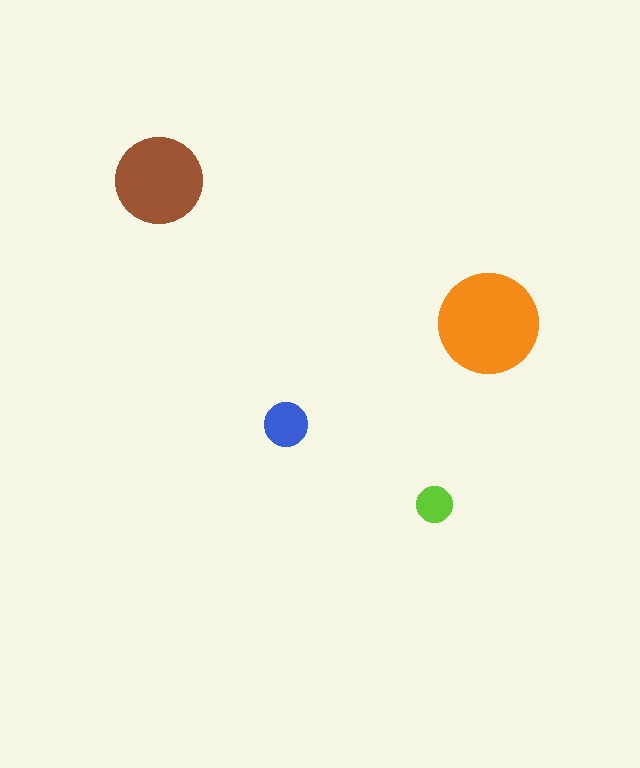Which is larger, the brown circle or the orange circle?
The orange one.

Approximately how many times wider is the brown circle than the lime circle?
About 2.5 times wider.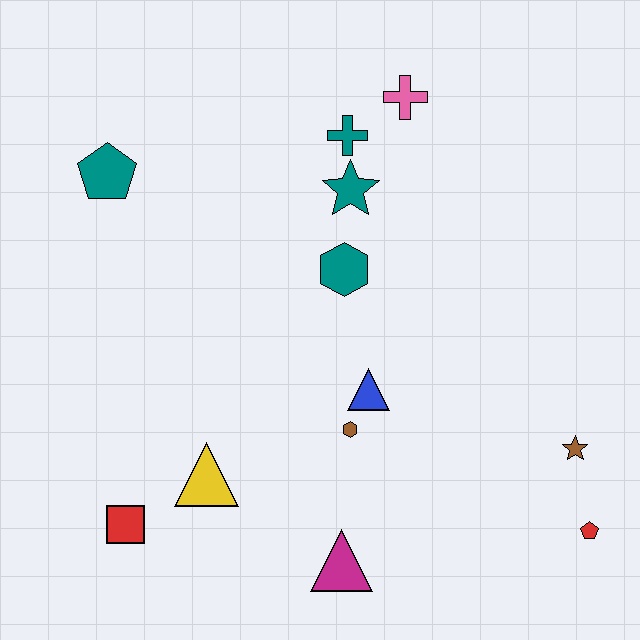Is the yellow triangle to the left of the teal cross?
Yes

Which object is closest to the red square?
The yellow triangle is closest to the red square.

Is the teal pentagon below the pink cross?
Yes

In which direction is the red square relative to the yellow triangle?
The red square is to the left of the yellow triangle.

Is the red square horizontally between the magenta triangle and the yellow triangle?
No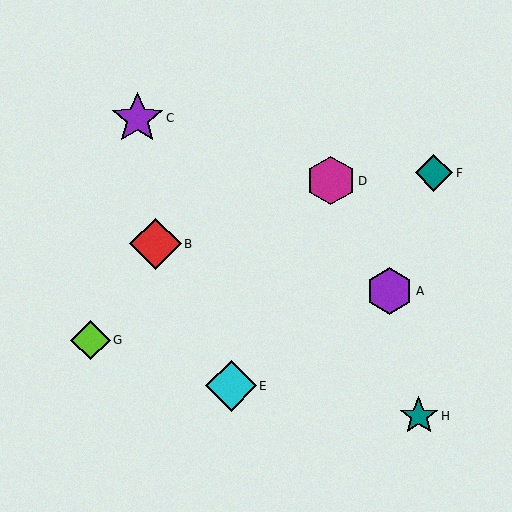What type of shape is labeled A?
Shape A is a purple hexagon.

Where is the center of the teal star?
The center of the teal star is at (419, 416).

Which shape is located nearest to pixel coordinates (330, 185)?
The magenta hexagon (labeled D) at (331, 181) is nearest to that location.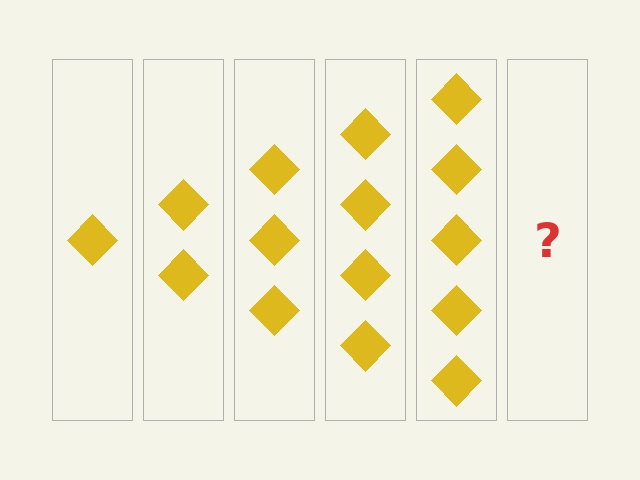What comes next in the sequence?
The next element should be 6 diamonds.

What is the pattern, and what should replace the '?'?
The pattern is that each step adds one more diamond. The '?' should be 6 diamonds.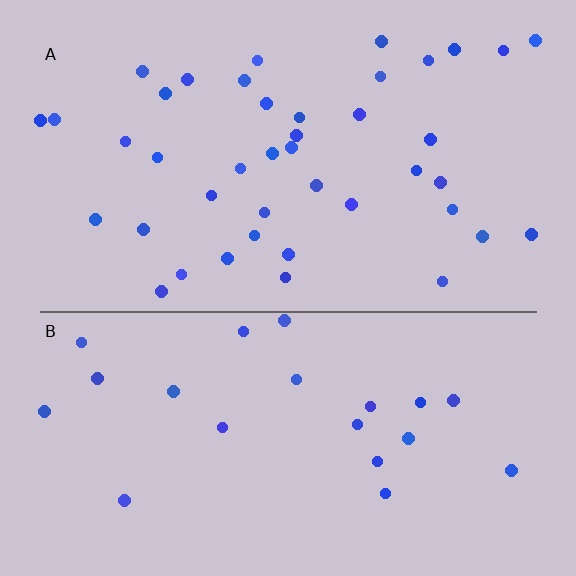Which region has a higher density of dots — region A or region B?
A (the top).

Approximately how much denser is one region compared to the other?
Approximately 2.0× — region A over region B.